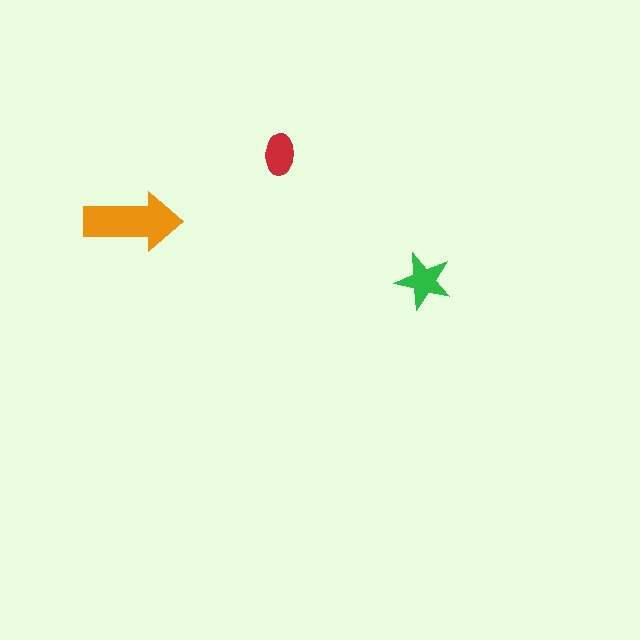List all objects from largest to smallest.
The orange arrow, the green star, the red ellipse.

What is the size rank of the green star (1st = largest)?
2nd.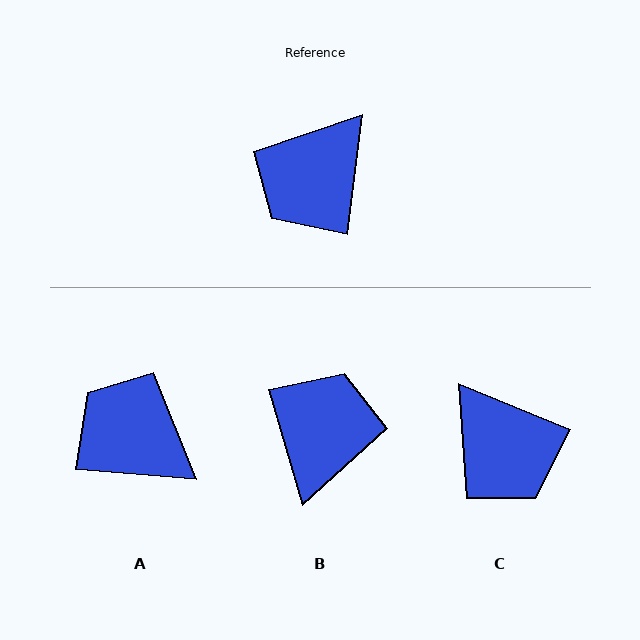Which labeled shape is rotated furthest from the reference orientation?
B, about 157 degrees away.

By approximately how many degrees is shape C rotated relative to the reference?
Approximately 75 degrees counter-clockwise.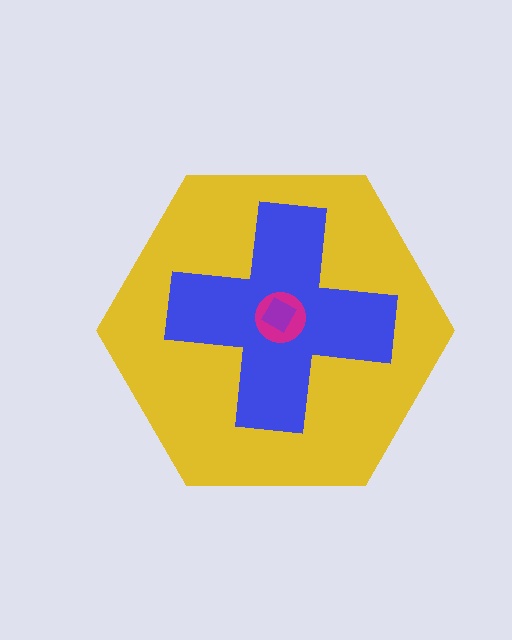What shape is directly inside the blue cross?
The magenta circle.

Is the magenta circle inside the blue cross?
Yes.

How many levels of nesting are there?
4.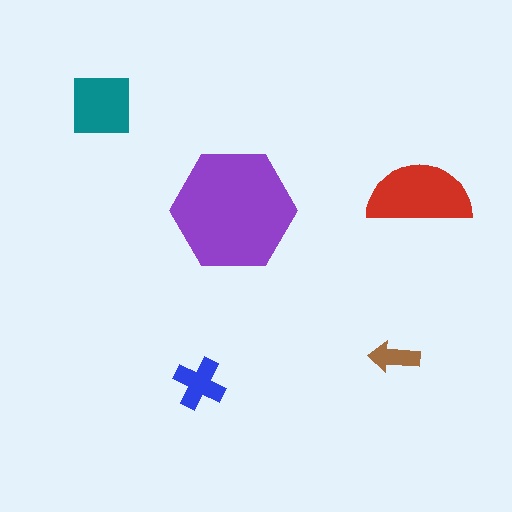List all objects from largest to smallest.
The purple hexagon, the red semicircle, the teal square, the blue cross, the brown arrow.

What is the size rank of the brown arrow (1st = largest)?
5th.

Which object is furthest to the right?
The red semicircle is rightmost.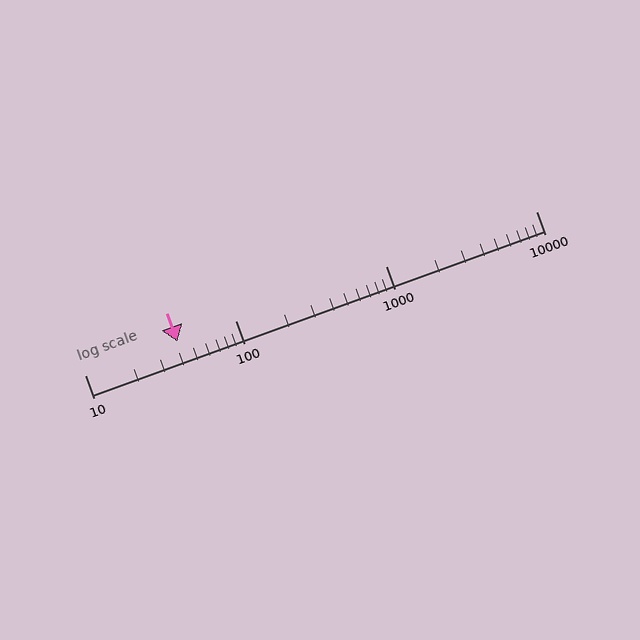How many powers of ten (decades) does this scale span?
The scale spans 3 decades, from 10 to 10000.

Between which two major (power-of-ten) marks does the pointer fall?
The pointer is between 10 and 100.